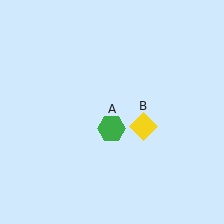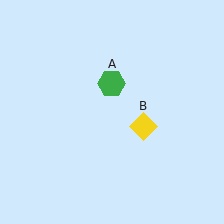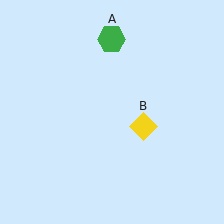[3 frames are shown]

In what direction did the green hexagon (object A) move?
The green hexagon (object A) moved up.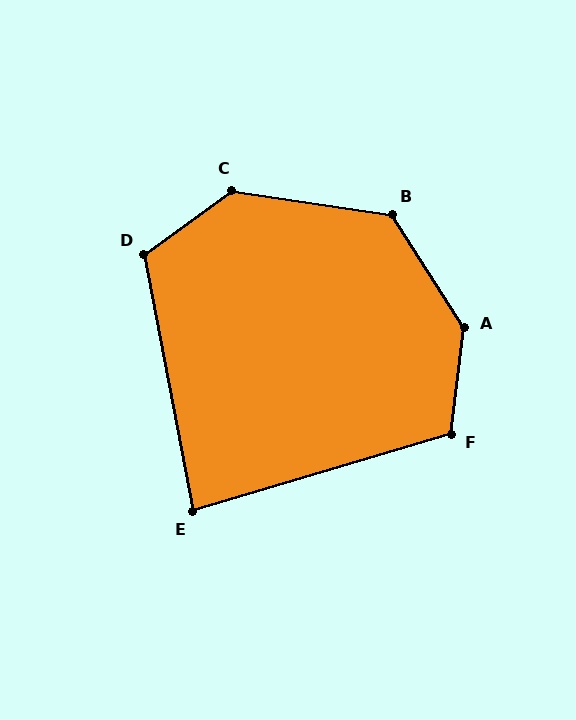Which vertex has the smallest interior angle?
E, at approximately 84 degrees.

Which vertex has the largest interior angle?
A, at approximately 141 degrees.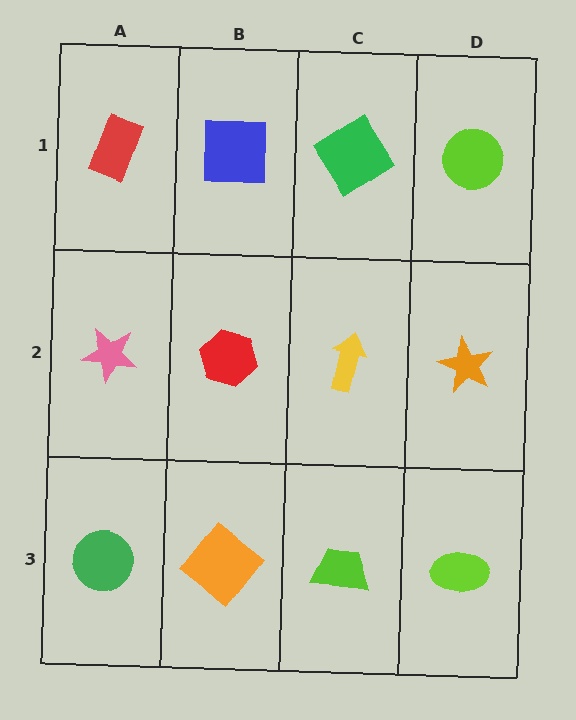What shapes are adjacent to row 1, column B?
A red hexagon (row 2, column B), a red rectangle (row 1, column A), a green diamond (row 1, column C).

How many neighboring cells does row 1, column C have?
3.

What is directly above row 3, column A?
A pink star.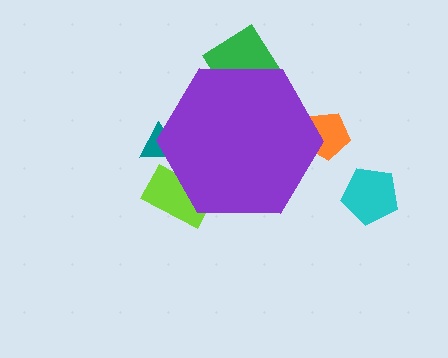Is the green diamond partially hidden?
Yes, the green diamond is partially hidden behind the purple hexagon.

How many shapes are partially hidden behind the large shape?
4 shapes are partially hidden.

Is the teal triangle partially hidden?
Yes, the teal triangle is partially hidden behind the purple hexagon.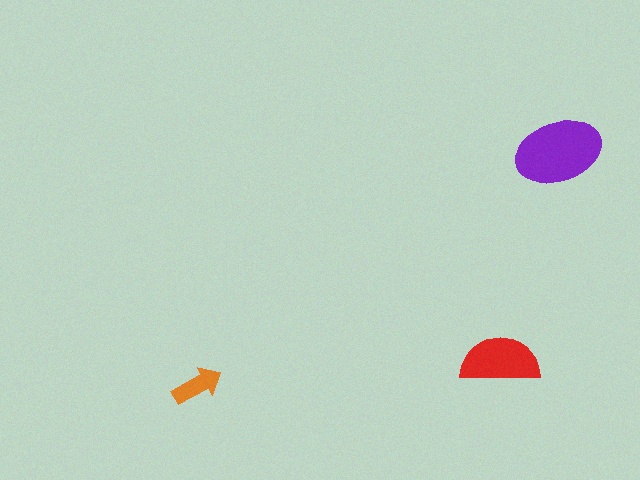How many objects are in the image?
There are 3 objects in the image.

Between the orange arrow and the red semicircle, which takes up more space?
The red semicircle.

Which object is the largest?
The purple ellipse.